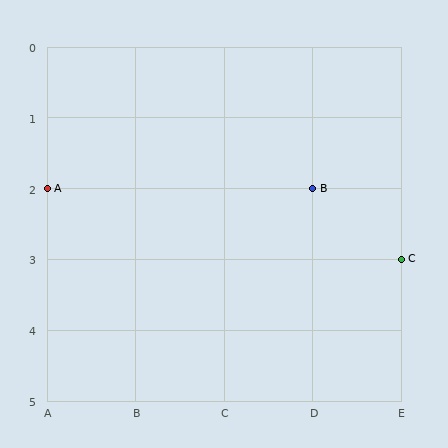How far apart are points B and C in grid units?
Points B and C are 1 column and 1 row apart (about 1.4 grid units diagonally).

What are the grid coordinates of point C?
Point C is at grid coordinates (E, 3).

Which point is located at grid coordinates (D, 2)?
Point B is at (D, 2).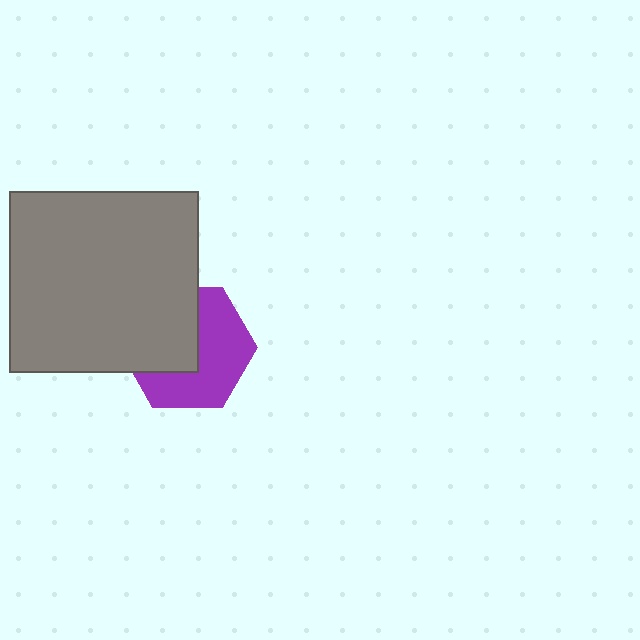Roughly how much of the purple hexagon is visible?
About half of it is visible (roughly 54%).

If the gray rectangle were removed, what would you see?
You would see the complete purple hexagon.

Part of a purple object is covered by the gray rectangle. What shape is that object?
It is a hexagon.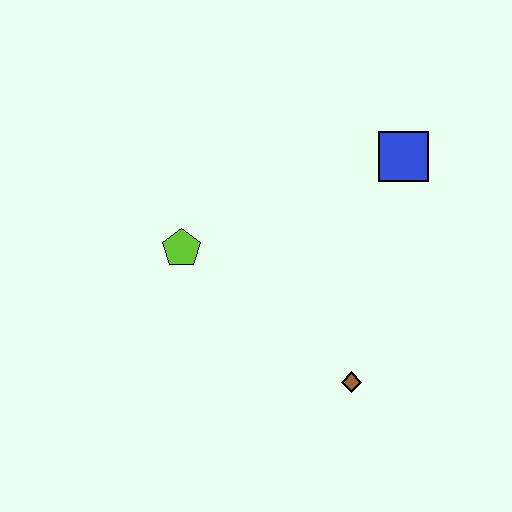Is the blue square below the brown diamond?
No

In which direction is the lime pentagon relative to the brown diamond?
The lime pentagon is to the left of the brown diamond.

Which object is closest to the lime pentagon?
The brown diamond is closest to the lime pentagon.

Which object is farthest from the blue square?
The lime pentagon is farthest from the blue square.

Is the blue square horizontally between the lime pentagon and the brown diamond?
No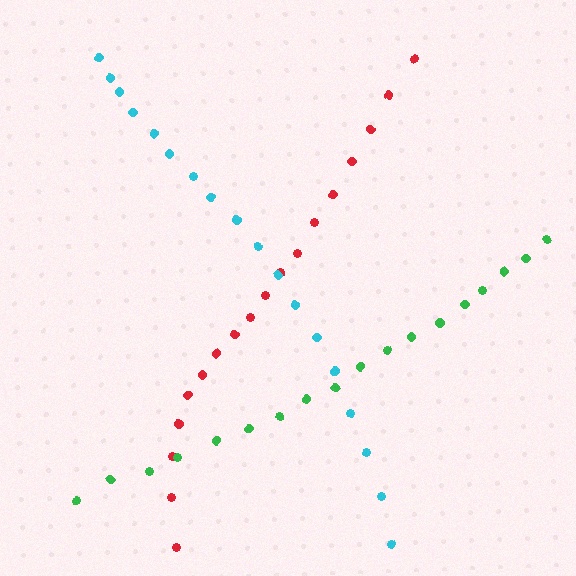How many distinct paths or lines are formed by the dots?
There are 3 distinct paths.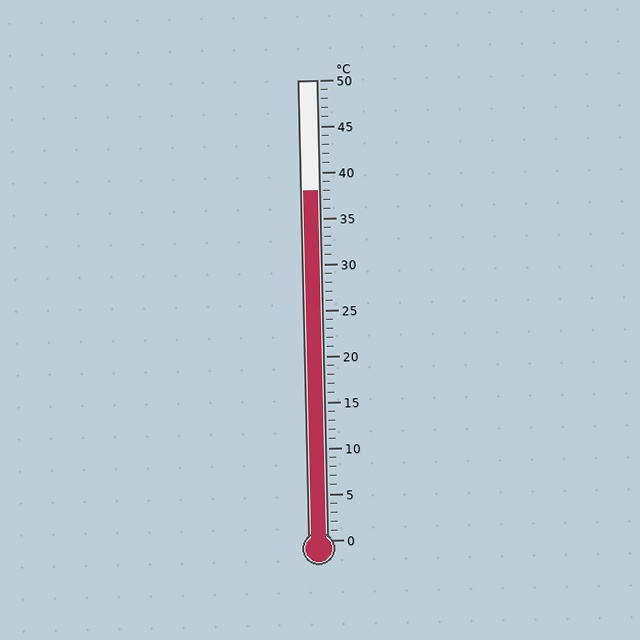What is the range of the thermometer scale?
The thermometer scale ranges from 0°C to 50°C.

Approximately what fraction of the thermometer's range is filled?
The thermometer is filled to approximately 75% of its range.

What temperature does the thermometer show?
The thermometer shows approximately 38°C.